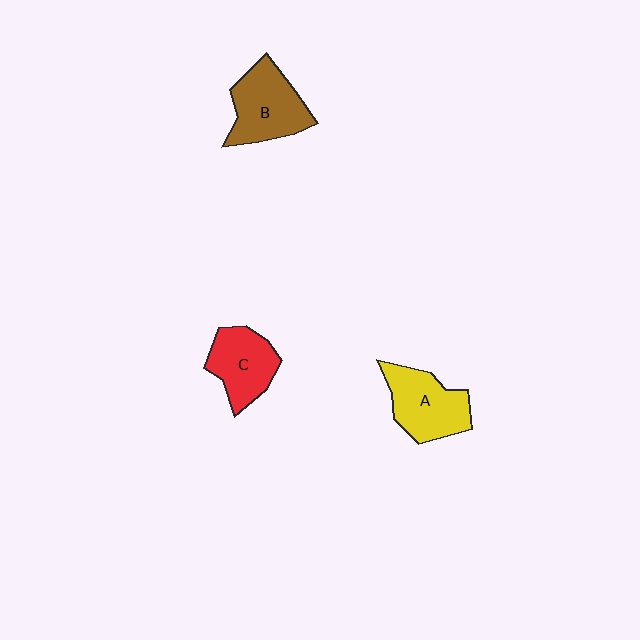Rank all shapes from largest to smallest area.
From largest to smallest: B (brown), A (yellow), C (red).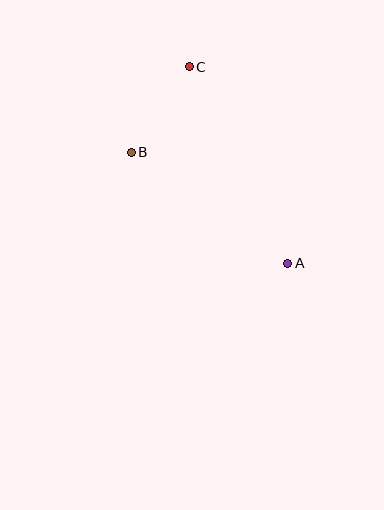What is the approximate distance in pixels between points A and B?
The distance between A and B is approximately 192 pixels.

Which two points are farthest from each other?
Points A and C are farthest from each other.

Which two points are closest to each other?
Points B and C are closest to each other.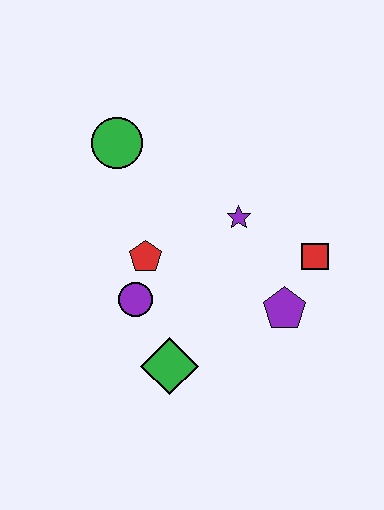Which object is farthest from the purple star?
The green diamond is farthest from the purple star.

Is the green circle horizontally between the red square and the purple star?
No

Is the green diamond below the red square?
Yes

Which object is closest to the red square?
The purple pentagon is closest to the red square.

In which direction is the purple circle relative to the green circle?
The purple circle is below the green circle.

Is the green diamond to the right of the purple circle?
Yes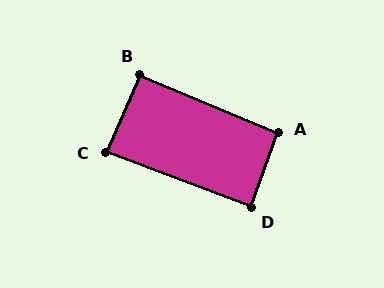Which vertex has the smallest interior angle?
C, at approximately 87 degrees.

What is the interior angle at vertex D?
Approximately 89 degrees (approximately right).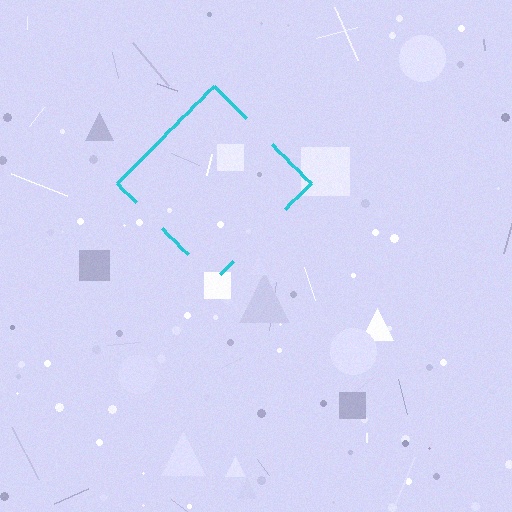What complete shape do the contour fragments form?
The contour fragments form a diamond.